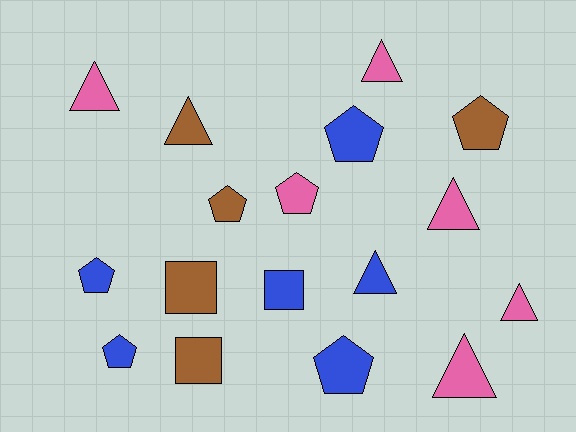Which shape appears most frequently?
Pentagon, with 7 objects.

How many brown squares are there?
There are 2 brown squares.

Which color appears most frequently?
Blue, with 6 objects.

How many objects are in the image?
There are 17 objects.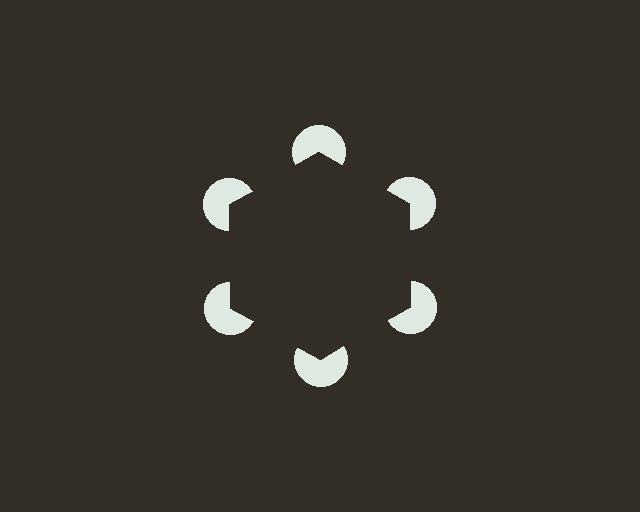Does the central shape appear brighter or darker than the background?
It typically appears slightly darker than the background, even though no actual brightness change is drawn.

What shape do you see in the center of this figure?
An illusory hexagon — its edges are inferred from the aligned wedge cuts in the pac-man discs, not physically drawn.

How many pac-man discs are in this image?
There are 6 — one at each vertex of the illusory hexagon.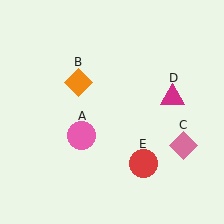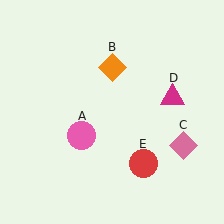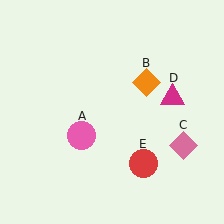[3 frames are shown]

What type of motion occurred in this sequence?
The orange diamond (object B) rotated clockwise around the center of the scene.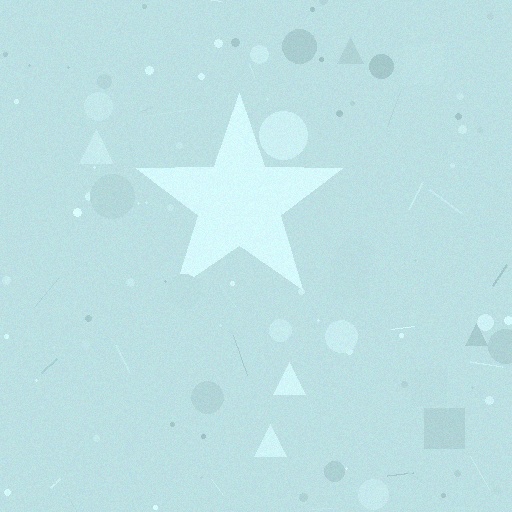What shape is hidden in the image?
A star is hidden in the image.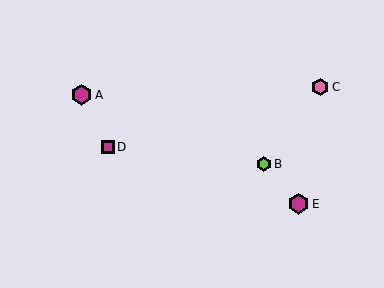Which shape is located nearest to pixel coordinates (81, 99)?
The magenta hexagon (labeled A) at (81, 95) is nearest to that location.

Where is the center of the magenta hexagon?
The center of the magenta hexagon is at (81, 95).